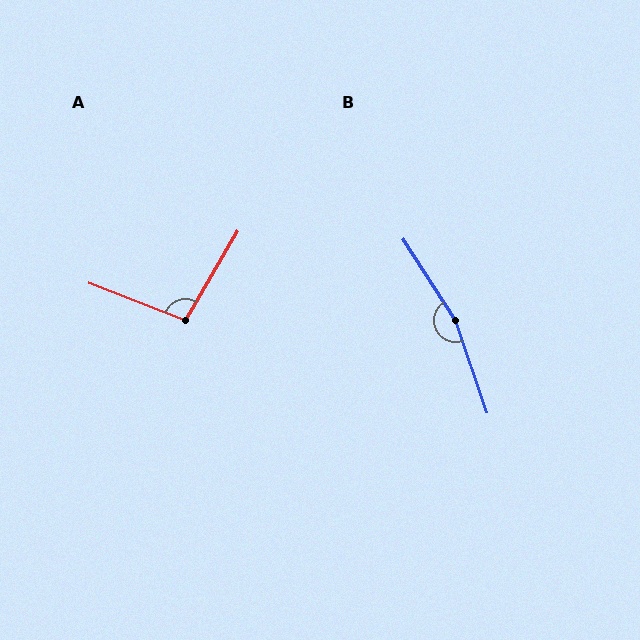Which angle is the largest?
B, at approximately 166 degrees.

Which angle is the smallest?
A, at approximately 100 degrees.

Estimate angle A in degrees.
Approximately 100 degrees.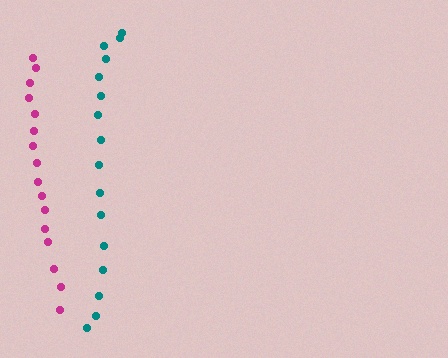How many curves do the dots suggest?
There are 2 distinct paths.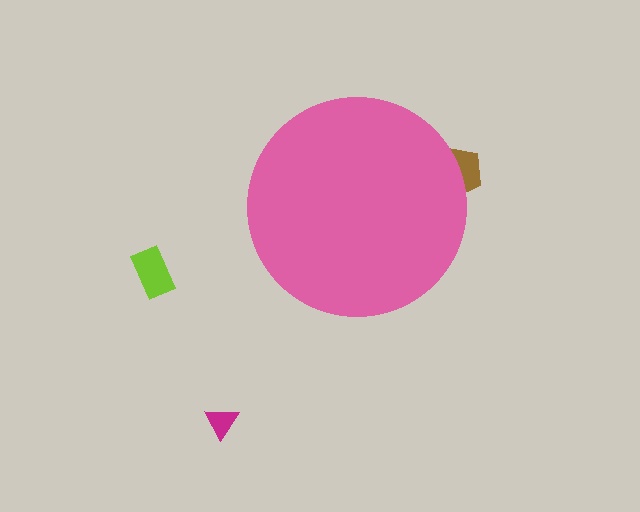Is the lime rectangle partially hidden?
No, the lime rectangle is fully visible.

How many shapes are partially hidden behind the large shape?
1 shape is partially hidden.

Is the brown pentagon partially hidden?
Yes, the brown pentagon is partially hidden behind the pink circle.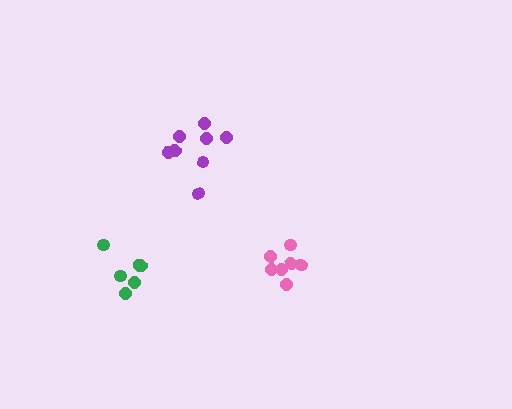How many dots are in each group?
Group 1: 8 dots, Group 2: 6 dots, Group 3: 7 dots (21 total).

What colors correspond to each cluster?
The clusters are colored: purple, green, pink.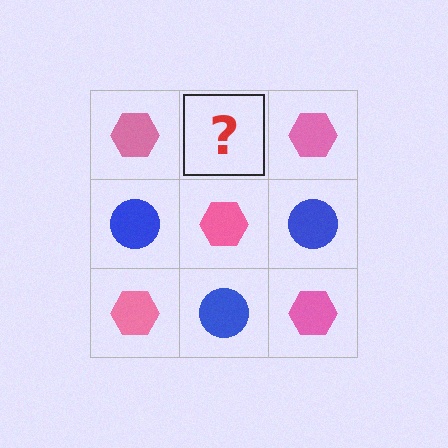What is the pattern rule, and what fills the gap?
The rule is that it alternates pink hexagon and blue circle in a checkerboard pattern. The gap should be filled with a blue circle.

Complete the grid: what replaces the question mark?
The question mark should be replaced with a blue circle.